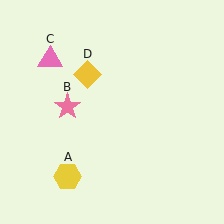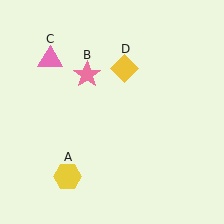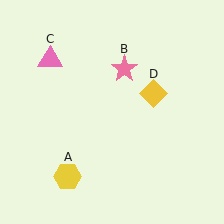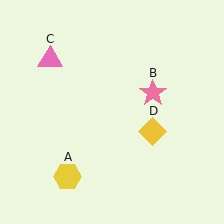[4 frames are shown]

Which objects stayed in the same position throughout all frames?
Yellow hexagon (object A) and pink triangle (object C) remained stationary.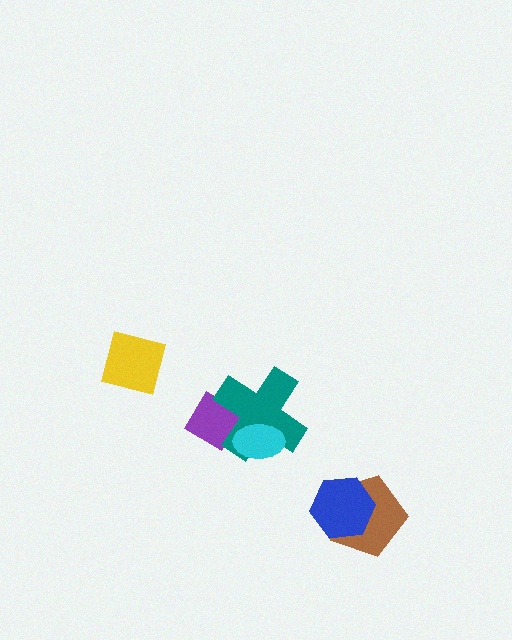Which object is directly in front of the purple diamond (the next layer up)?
The teal cross is directly in front of the purple diamond.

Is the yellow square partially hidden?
No, no other shape covers it.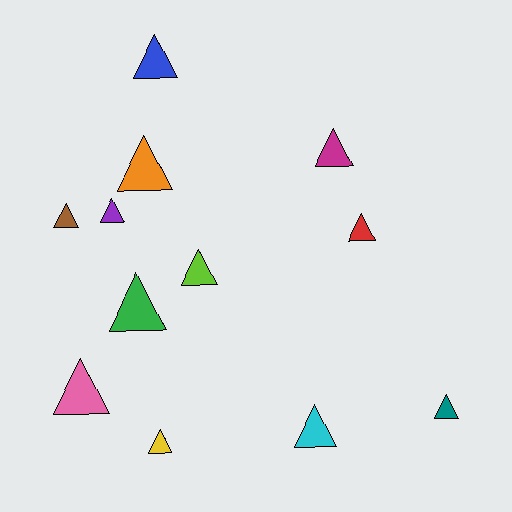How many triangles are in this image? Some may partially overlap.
There are 12 triangles.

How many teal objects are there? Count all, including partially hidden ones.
There is 1 teal object.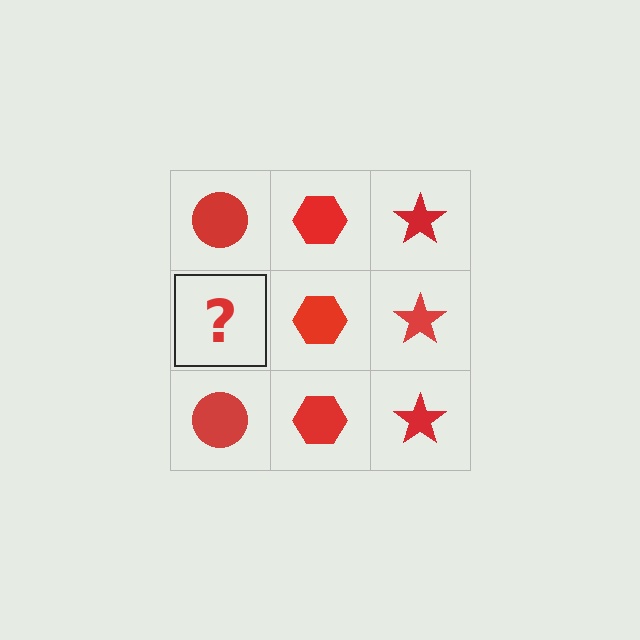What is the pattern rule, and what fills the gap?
The rule is that each column has a consistent shape. The gap should be filled with a red circle.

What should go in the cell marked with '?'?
The missing cell should contain a red circle.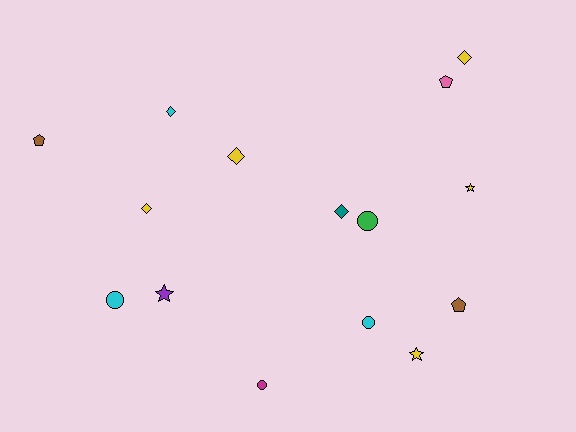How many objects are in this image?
There are 15 objects.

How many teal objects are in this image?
There is 1 teal object.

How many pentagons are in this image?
There are 3 pentagons.